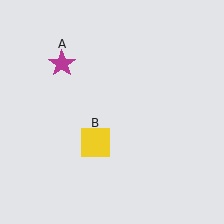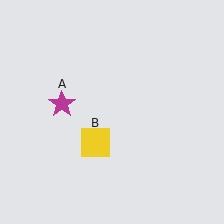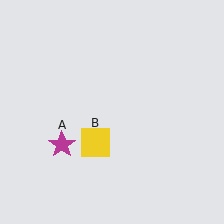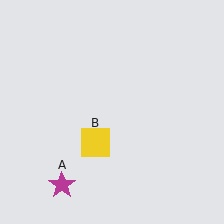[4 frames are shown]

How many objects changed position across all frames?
1 object changed position: magenta star (object A).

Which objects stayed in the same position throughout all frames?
Yellow square (object B) remained stationary.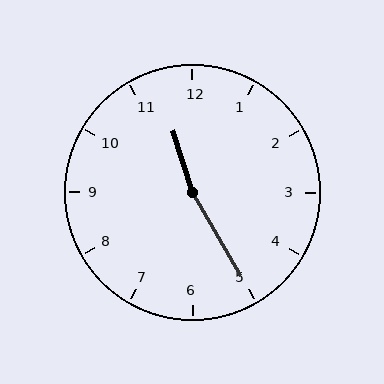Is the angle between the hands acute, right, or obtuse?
It is obtuse.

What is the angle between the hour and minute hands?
Approximately 168 degrees.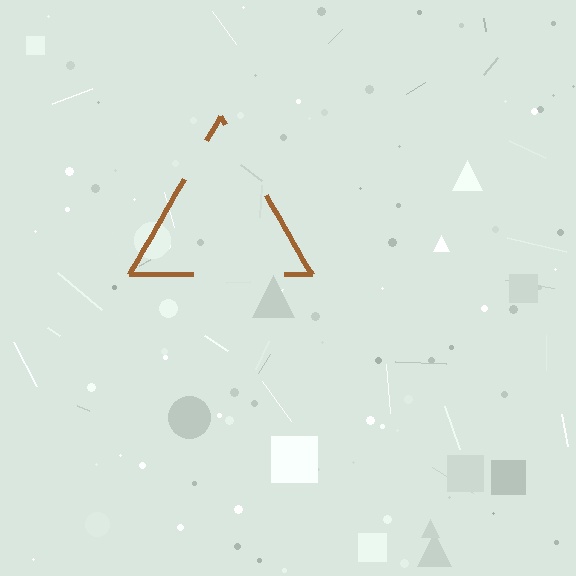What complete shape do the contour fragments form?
The contour fragments form a triangle.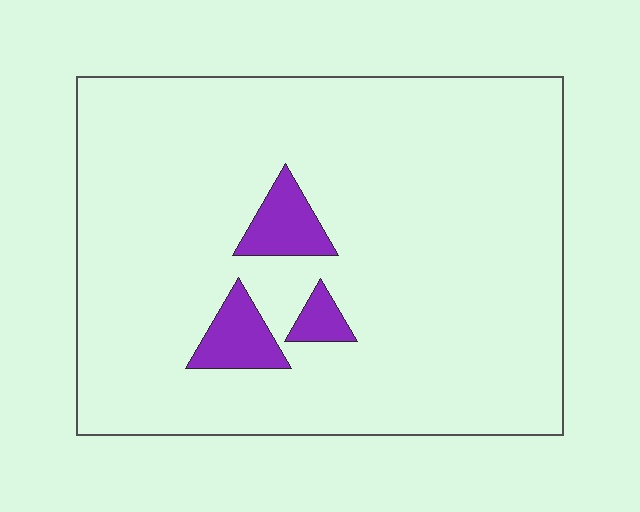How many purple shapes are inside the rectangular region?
3.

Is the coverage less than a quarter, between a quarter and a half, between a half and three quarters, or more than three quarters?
Less than a quarter.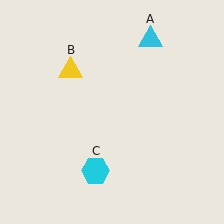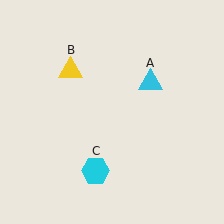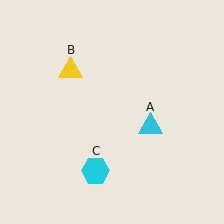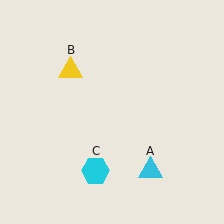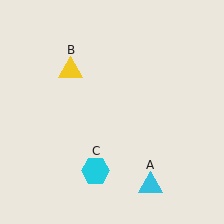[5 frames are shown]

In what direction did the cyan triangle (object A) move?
The cyan triangle (object A) moved down.